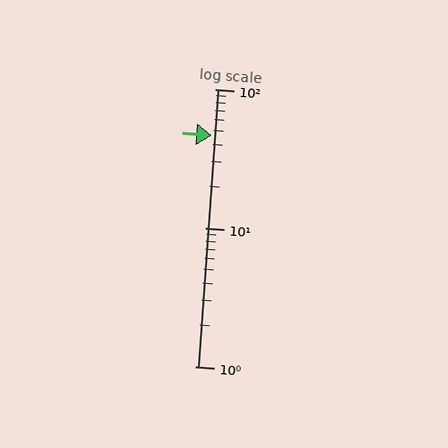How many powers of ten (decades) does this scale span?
The scale spans 2 decades, from 1 to 100.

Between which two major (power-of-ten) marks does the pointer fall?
The pointer is between 10 and 100.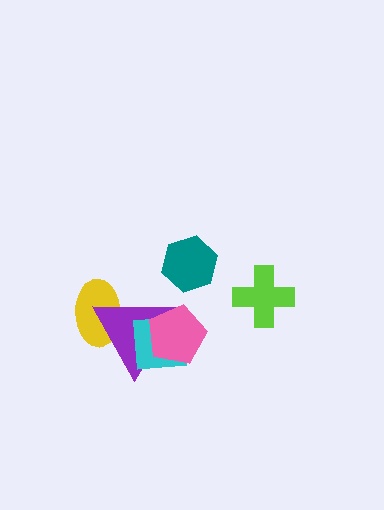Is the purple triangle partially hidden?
Yes, it is partially covered by another shape.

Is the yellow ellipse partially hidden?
Yes, it is partially covered by another shape.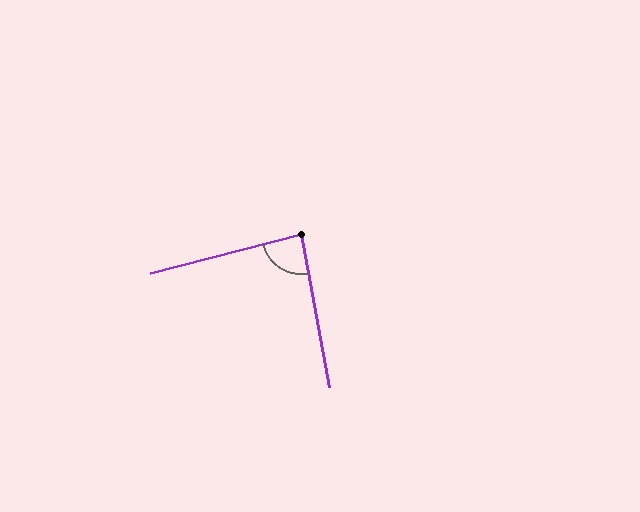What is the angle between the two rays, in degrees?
Approximately 86 degrees.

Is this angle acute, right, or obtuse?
It is approximately a right angle.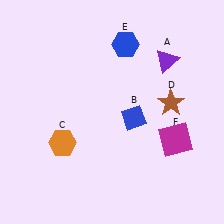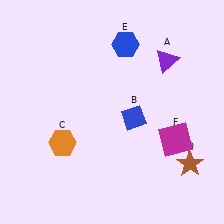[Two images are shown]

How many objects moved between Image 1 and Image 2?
1 object moved between the two images.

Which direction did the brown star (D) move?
The brown star (D) moved down.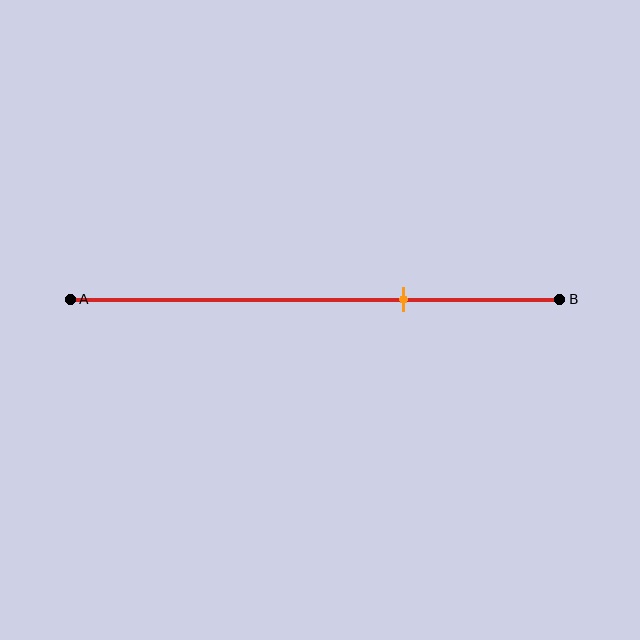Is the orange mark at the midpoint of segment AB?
No, the mark is at about 70% from A, not at the 50% midpoint.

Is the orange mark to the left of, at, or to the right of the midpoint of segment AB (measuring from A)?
The orange mark is to the right of the midpoint of segment AB.